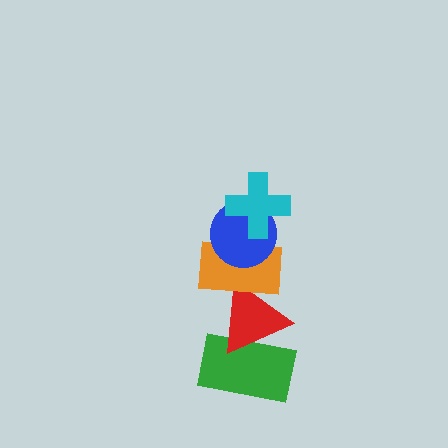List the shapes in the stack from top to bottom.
From top to bottom: the cyan cross, the blue circle, the orange rectangle, the red triangle, the green rectangle.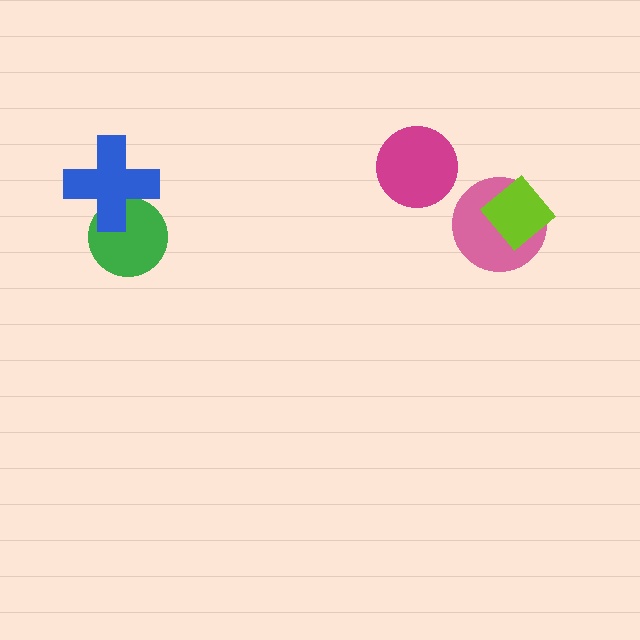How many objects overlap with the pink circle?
1 object overlaps with the pink circle.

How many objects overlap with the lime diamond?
1 object overlaps with the lime diamond.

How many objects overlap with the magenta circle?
0 objects overlap with the magenta circle.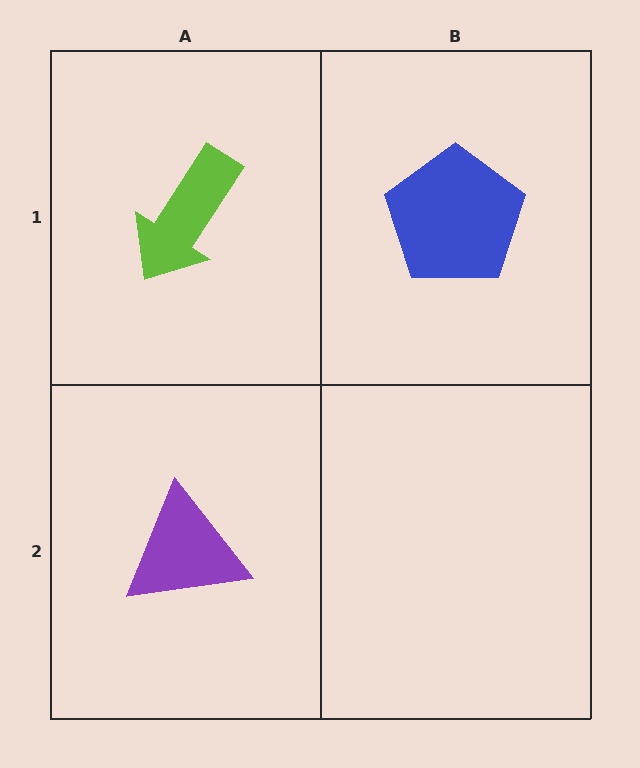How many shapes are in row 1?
2 shapes.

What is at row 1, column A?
A lime arrow.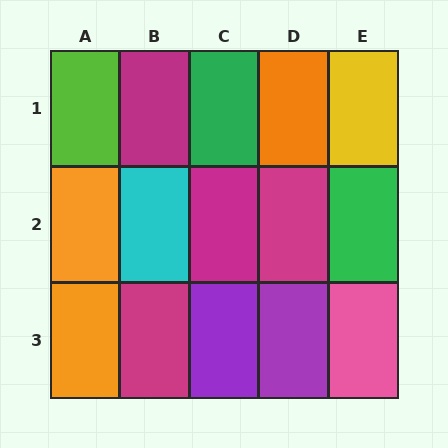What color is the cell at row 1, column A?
Lime.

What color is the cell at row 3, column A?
Orange.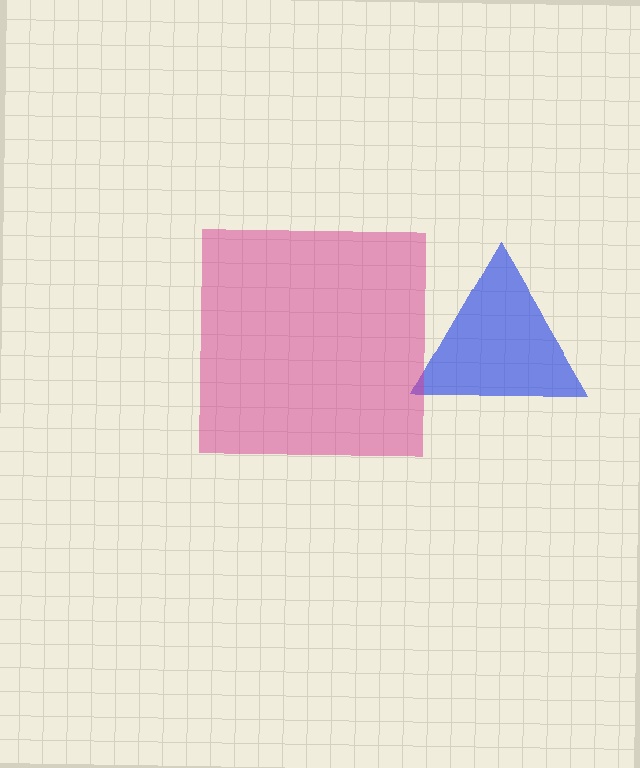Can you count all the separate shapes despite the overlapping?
Yes, there are 2 separate shapes.